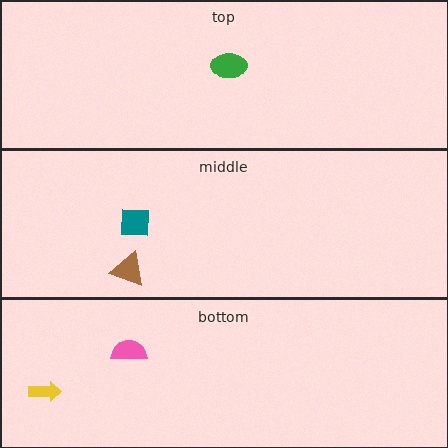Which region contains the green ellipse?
The top region.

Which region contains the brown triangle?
The middle region.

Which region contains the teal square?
The middle region.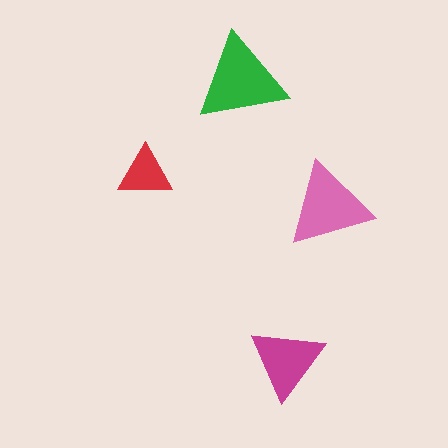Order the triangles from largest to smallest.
the green one, the pink one, the magenta one, the red one.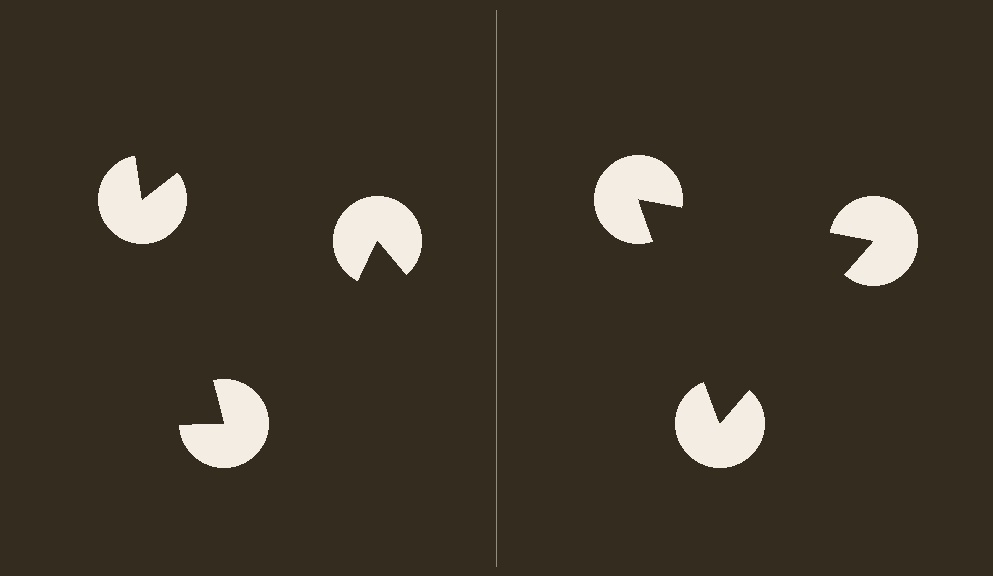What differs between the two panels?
The pac-man discs are positioned identically on both sides; only the wedge orientations differ. On the right they align to a triangle; on the left they are misaligned.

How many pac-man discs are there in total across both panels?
6 — 3 on each side.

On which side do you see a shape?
An illusory triangle appears on the right side. On the left side the wedge cuts are rotated, so no coherent shape forms.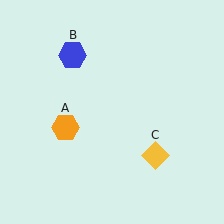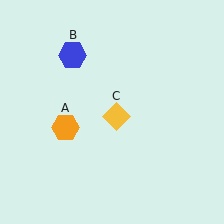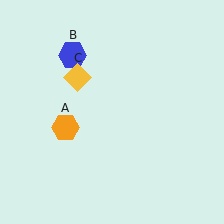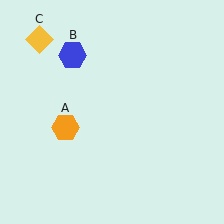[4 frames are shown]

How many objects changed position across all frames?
1 object changed position: yellow diamond (object C).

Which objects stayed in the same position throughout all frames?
Orange hexagon (object A) and blue hexagon (object B) remained stationary.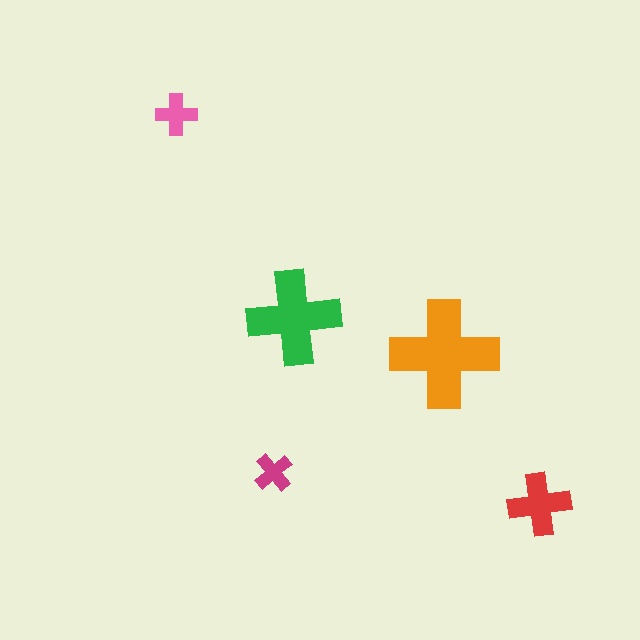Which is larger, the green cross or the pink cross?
The green one.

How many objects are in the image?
There are 5 objects in the image.